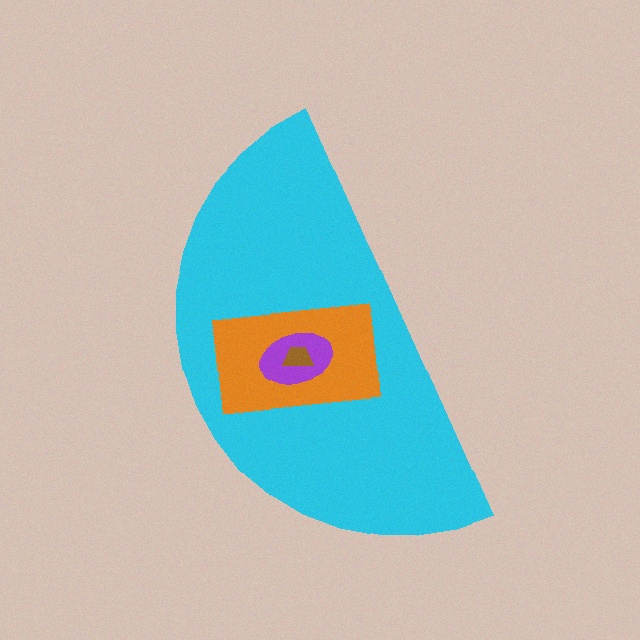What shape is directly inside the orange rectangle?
The purple ellipse.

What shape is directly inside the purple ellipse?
The brown trapezoid.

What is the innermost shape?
The brown trapezoid.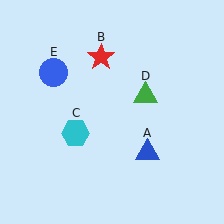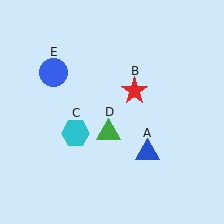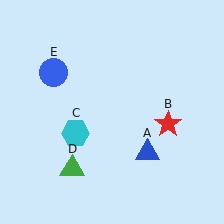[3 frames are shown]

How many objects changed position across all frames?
2 objects changed position: red star (object B), green triangle (object D).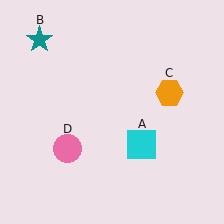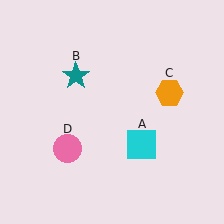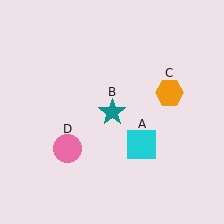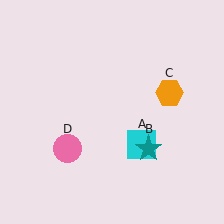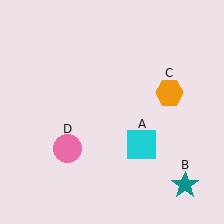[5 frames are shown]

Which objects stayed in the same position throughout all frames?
Cyan square (object A) and orange hexagon (object C) and pink circle (object D) remained stationary.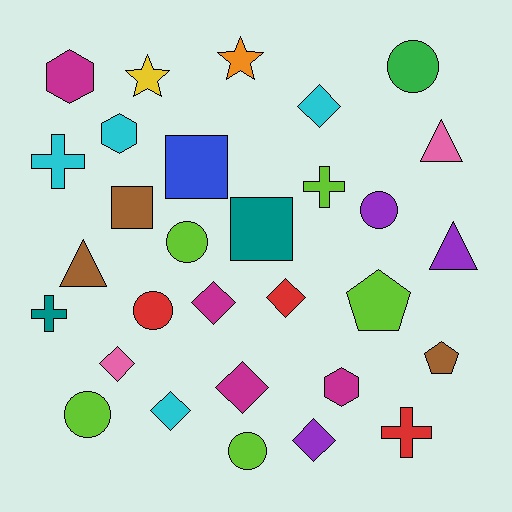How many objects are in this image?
There are 30 objects.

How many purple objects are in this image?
There are 3 purple objects.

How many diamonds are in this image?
There are 7 diamonds.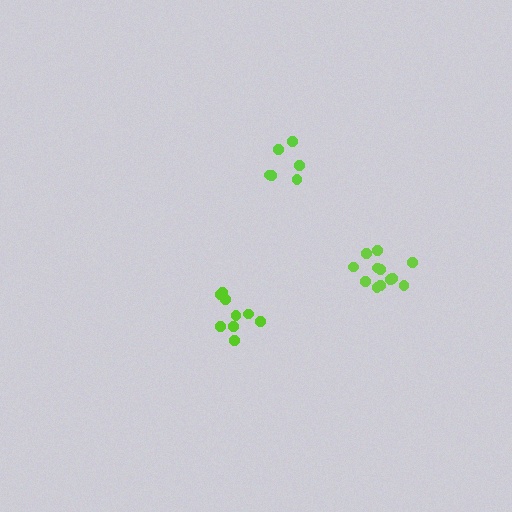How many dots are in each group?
Group 1: 9 dots, Group 2: 6 dots, Group 3: 12 dots (27 total).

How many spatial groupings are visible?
There are 3 spatial groupings.